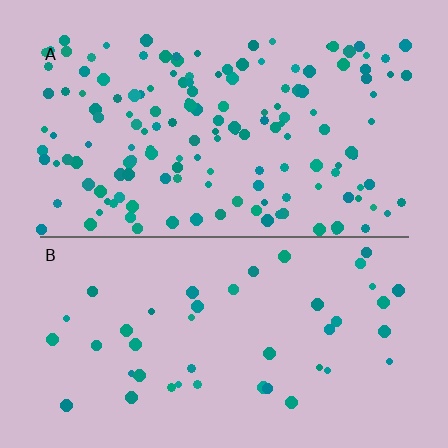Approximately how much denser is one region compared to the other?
Approximately 3.4× — region A over region B.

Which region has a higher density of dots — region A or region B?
A (the top).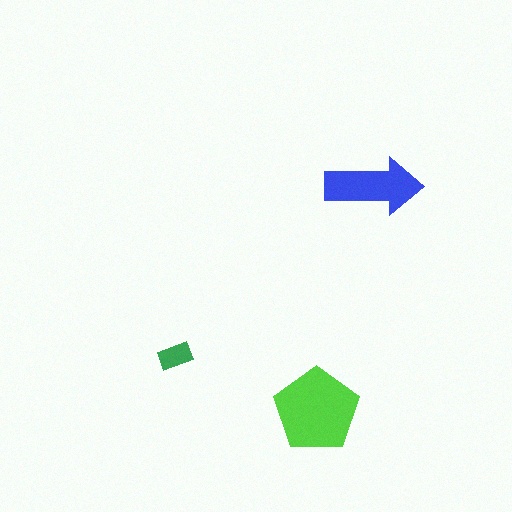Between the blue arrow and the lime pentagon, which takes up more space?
The lime pentagon.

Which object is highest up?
The blue arrow is topmost.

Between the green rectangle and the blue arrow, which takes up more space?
The blue arrow.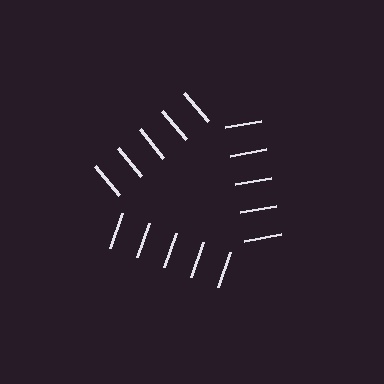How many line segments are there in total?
15 — 5 along each of the 3 edges.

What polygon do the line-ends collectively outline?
An illusory triangle — the line segments terminate on its edges but no continuous stroke is drawn.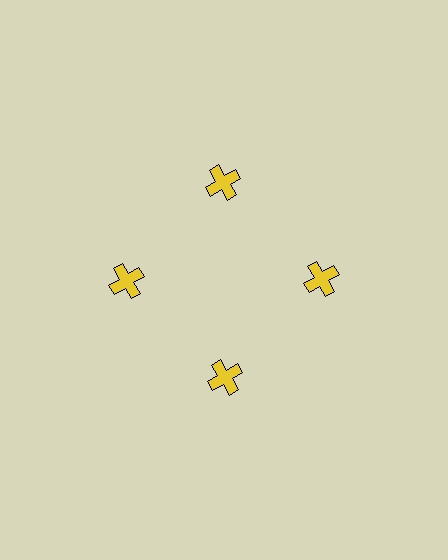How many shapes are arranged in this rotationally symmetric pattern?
There are 4 shapes, arranged in 4 groups of 1.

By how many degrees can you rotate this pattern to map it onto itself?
The pattern maps onto itself every 90 degrees of rotation.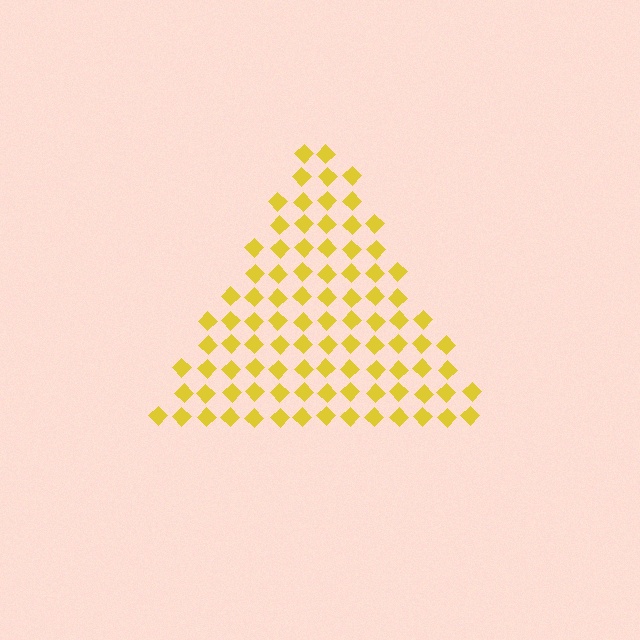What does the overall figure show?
The overall figure shows a triangle.